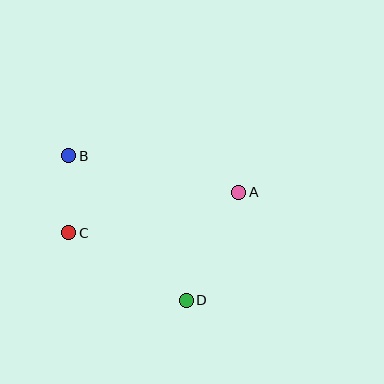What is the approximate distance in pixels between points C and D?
The distance between C and D is approximately 136 pixels.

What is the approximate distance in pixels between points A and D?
The distance between A and D is approximately 120 pixels.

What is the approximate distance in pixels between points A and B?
The distance between A and B is approximately 174 pixels.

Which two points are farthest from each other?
Points B and D are farthest from each other.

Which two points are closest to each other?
Points B and C are closest to each other.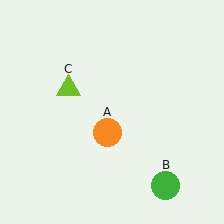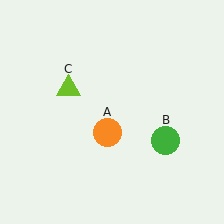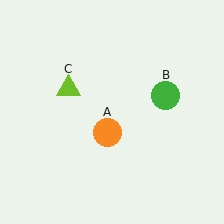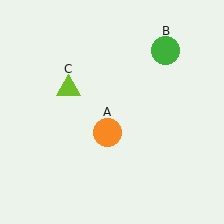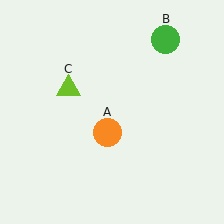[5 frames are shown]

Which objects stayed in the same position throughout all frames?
Orange circle (object A) and lime triangle (object C) remained stationary.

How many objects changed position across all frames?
1 object changed position: green circle (object B).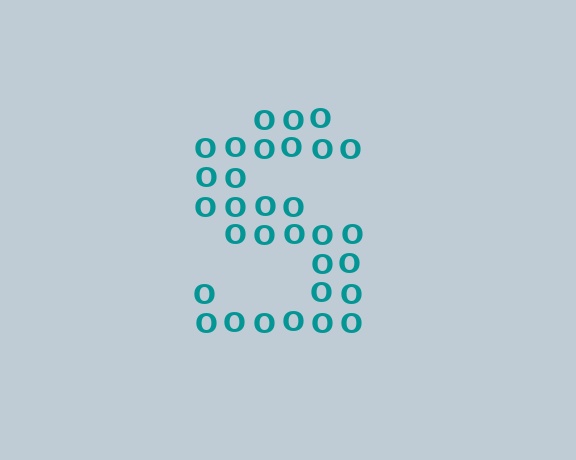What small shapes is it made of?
It is made of small letter O's.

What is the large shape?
The large shape is the letter S.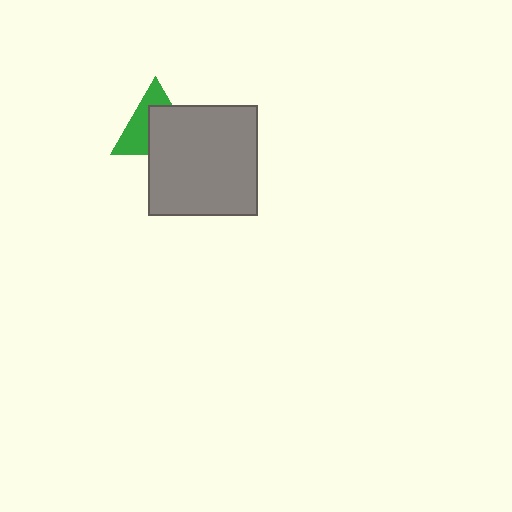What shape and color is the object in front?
The object in front is a gray square.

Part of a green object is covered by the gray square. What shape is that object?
It is a triangle.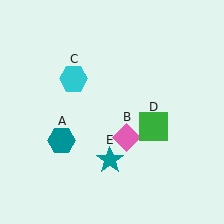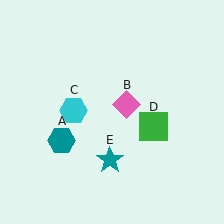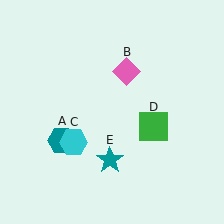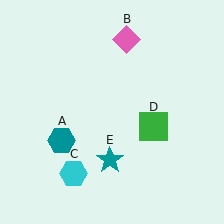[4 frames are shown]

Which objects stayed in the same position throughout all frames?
Teal hexagon (object A) and green square (object D) and teal star (object E) remained stationary.